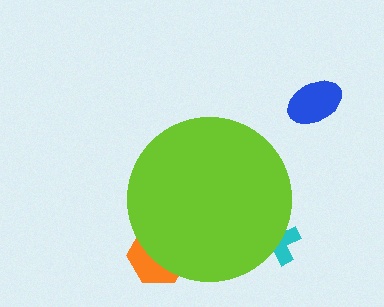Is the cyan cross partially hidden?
Yes, the cyan cross is partially hidden behind the lime circle.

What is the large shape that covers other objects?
A lime circle.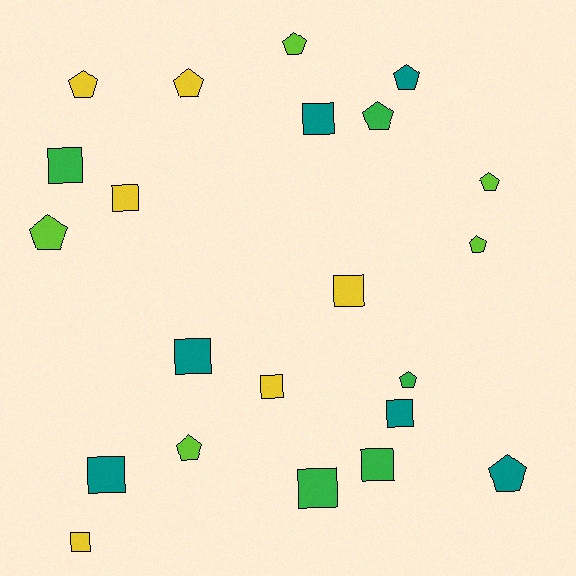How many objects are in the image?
There are 22 objects.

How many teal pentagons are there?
There are 2 teal pentagons.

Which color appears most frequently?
Teal, with 6 objects.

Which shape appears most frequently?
Square, with 11 objects.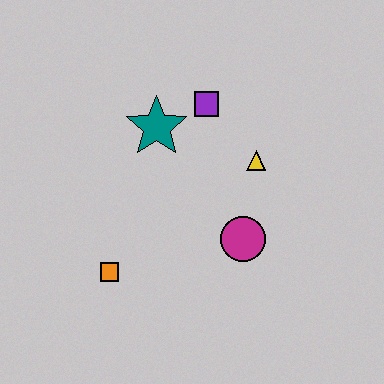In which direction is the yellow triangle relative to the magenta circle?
The yellow triangle is above the magenta circle.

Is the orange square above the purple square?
No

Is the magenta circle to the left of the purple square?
No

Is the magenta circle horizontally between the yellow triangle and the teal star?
Yes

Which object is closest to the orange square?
The magenta circle is closest to the orange square.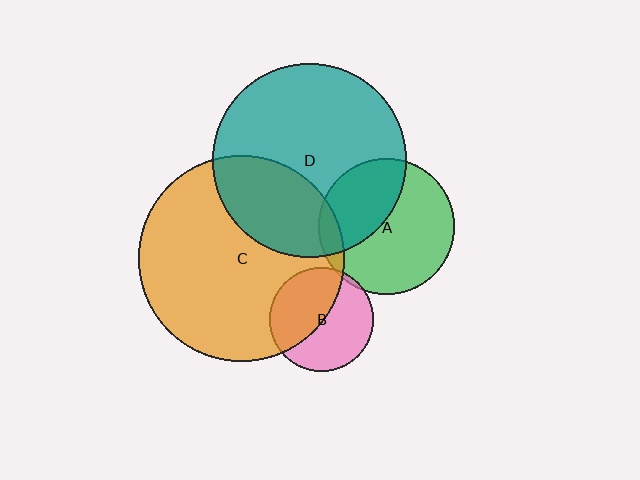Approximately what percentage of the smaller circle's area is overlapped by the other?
Approximately 50%.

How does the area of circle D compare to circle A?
Approximately 2.0 times.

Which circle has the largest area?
Circle C (orange).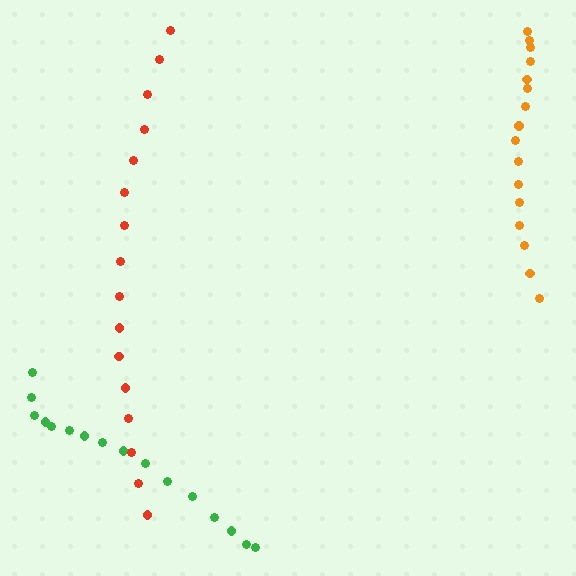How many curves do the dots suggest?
There are 3 distinct paths.